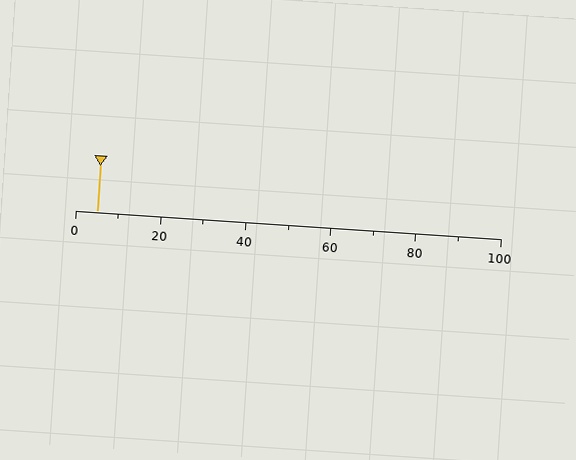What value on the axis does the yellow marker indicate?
The marker indicates approximately 5.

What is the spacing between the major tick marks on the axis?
The major ticks are spaced 20 apart.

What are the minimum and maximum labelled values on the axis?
The axis runs from 0 to 100.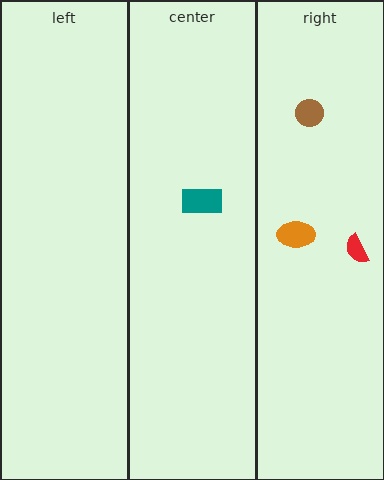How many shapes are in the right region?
3.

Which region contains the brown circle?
The right region.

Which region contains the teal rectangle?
The center region.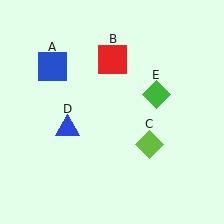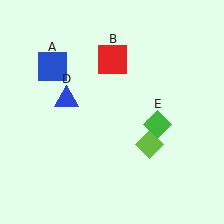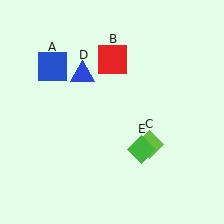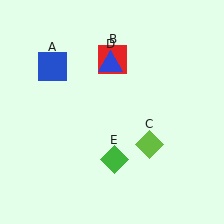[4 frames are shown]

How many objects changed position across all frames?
2 objects changed position: blue triangle (object D), green diamond (object E).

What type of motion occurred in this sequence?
The blue triangle (object D), green diamond (object E) rotated clockwise around the center of the scene.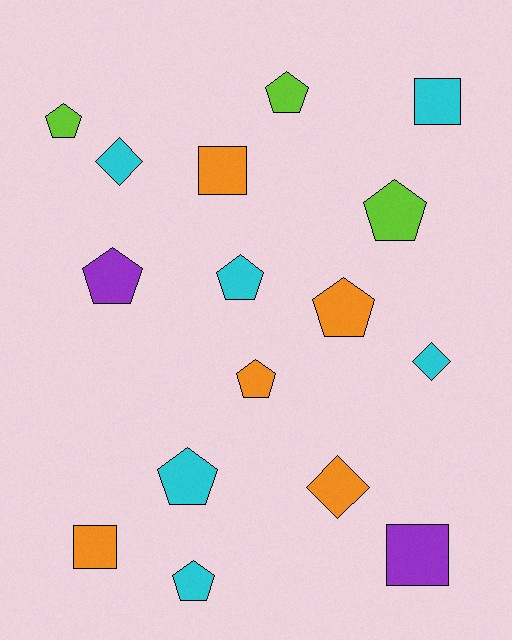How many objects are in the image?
There are 16 objects.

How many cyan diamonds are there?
There are 2 cyan diamonds.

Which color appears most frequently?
Cyan, with 6 objects.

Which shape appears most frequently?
Pentagon, with 9 objects.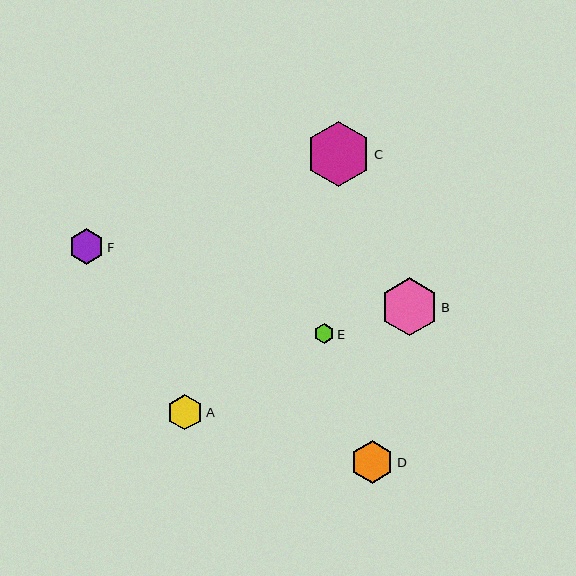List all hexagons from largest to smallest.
From largest to smallest: C, B, D, F, A, E.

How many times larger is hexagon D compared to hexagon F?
Hexagon D is approximately 1.2 times the size of hexagon F.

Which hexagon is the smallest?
Hexagon E is the smallest with a size of approximately 20 pixels.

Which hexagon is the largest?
Hexagon C is the largest with a size of approximately 65 pixels.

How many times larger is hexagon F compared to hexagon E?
Hexagon F is approximately 1.8 times the size of hexagon E.